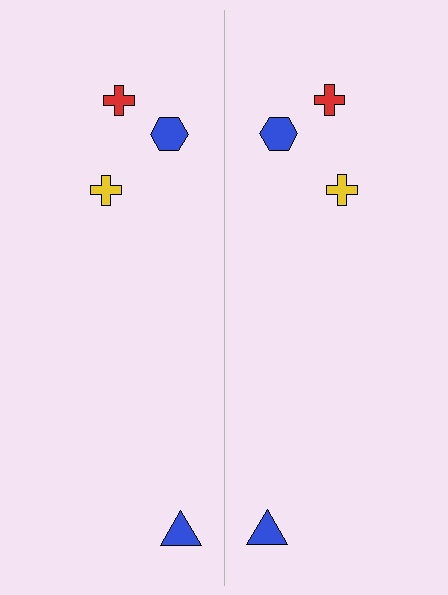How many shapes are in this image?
There are 8 shapes in this image.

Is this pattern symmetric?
Yes, this pattern has bilateral (reflection) symmetry.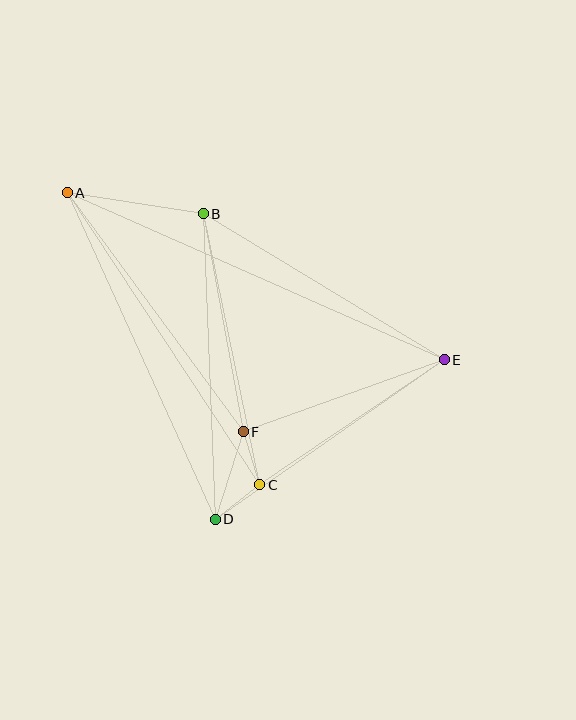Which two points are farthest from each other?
Points A and E are farthest from each other.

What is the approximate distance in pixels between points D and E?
The distance between D and E is approximately 279 pixels.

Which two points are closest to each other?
Points C and F are closest to each other.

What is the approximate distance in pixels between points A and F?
The distance between A and F is approximately 297 pixels.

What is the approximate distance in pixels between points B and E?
The distance between B and E is approximately 282 pixels.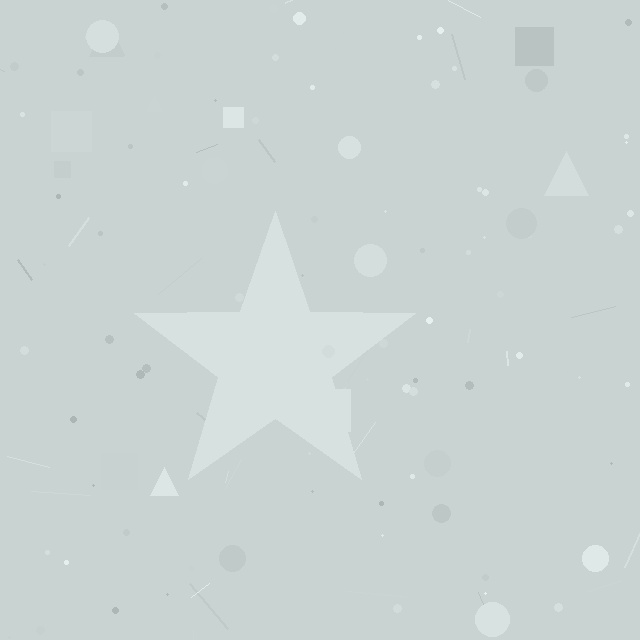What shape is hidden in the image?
A star is hidden in the image.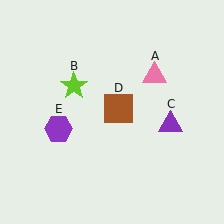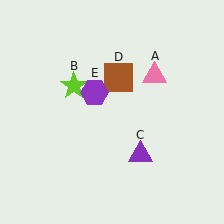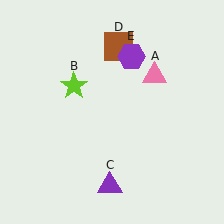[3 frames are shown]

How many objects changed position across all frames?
3 objects changed position: purple triangle (object C), brown square (object D), purple hexagon (object E).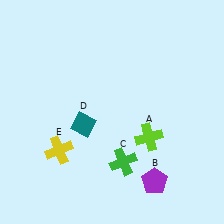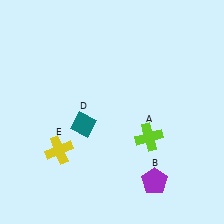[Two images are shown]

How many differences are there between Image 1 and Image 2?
There is 1 difference between the two images.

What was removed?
The green cross (C) was removed in Image 2.